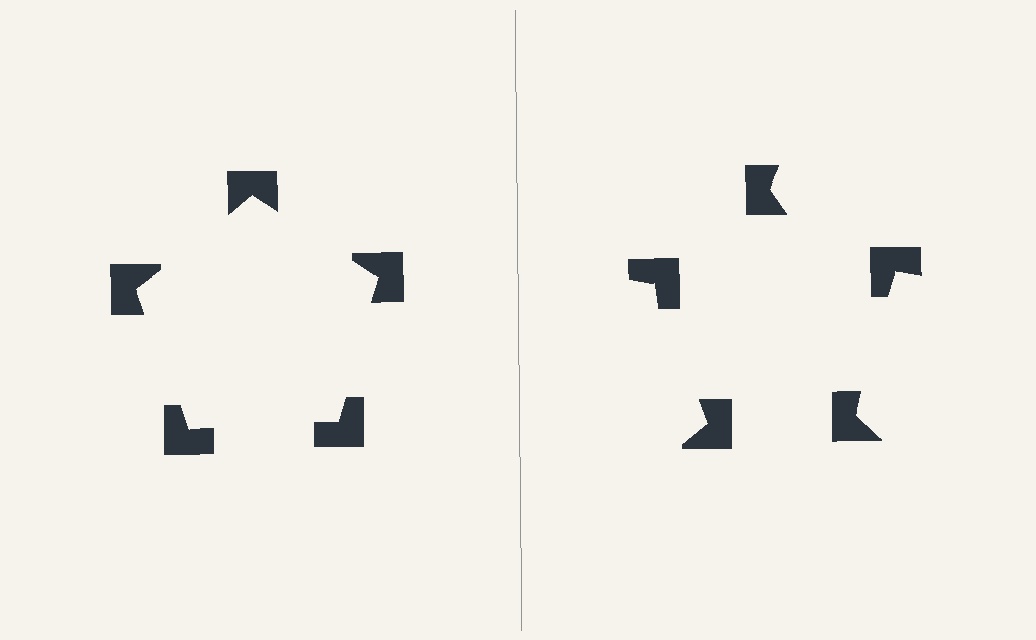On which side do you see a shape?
An illusory pentagon appears on the left side. On the right side the wedge cuts are rotated, so no coherent shape forms.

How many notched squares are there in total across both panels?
10 — 5 on each side.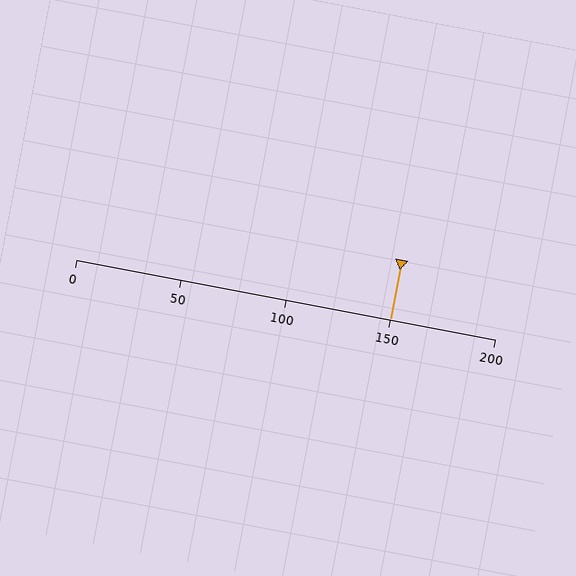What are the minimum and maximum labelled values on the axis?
The axis runs from 0 to 200.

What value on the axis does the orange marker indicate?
The marker indicates approximately 150.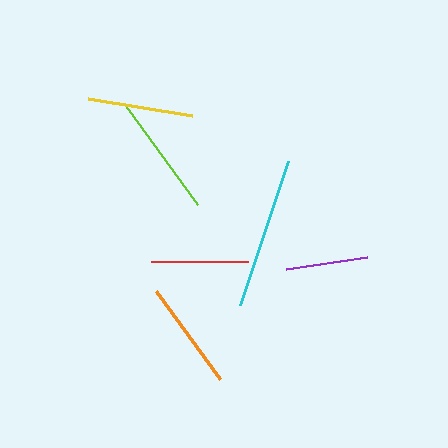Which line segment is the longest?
The cyan line is the longest at approximately 152 pixels.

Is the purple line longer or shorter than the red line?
The red line is longer than the purple line.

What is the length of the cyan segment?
The cyan segment is approximately 152 pixels long.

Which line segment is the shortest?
The purple line is the shortest at approximately 82 pixels.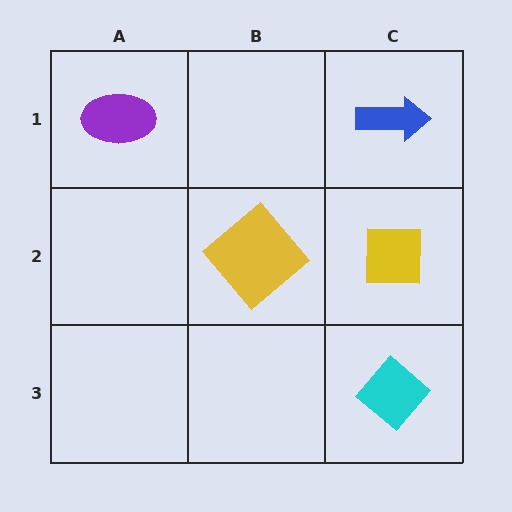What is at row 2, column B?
A yellow diamond.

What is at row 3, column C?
A cyan diamond.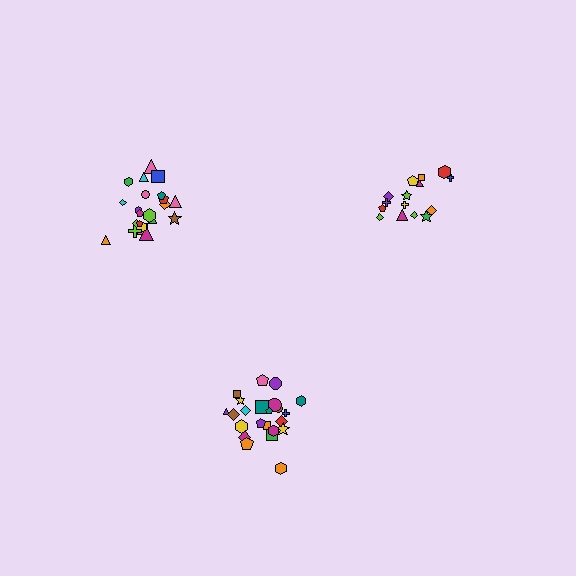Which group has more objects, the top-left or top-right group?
The top-left group.